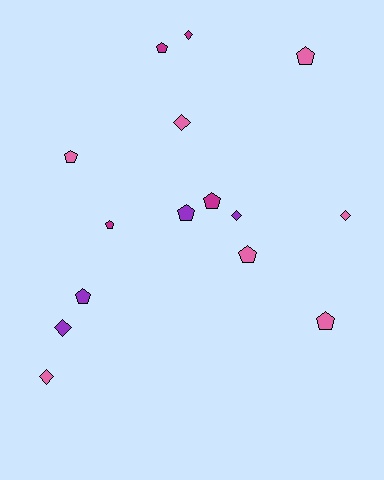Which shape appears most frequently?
Pentagon, with 9 objects.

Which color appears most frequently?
Pink, with 7 objects.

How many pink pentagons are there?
There are 4 pink pentagons.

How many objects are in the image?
There are 15 objects.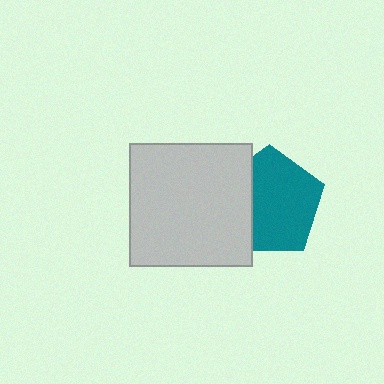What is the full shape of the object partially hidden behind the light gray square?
The partially hidden object is a teal pentagon.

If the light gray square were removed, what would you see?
You would see the complete teal pentagon.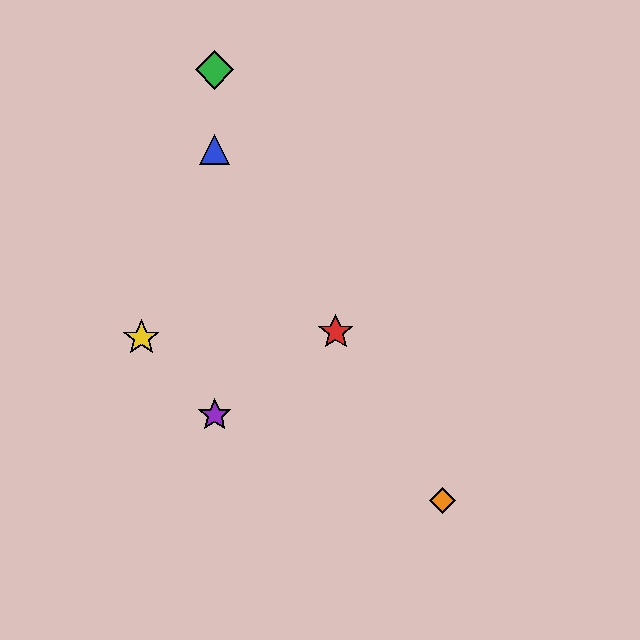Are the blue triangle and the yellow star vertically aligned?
No, the blue triangle is at x≈215 and the yellow star is at x≈141.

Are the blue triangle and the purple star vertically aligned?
Yes, both are at x≈215.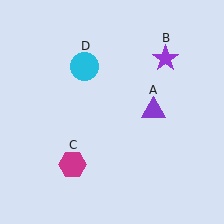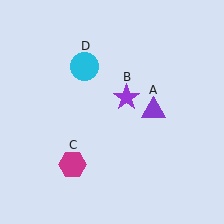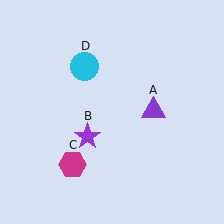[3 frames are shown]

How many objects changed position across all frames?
1 object changed position: purple star (object B).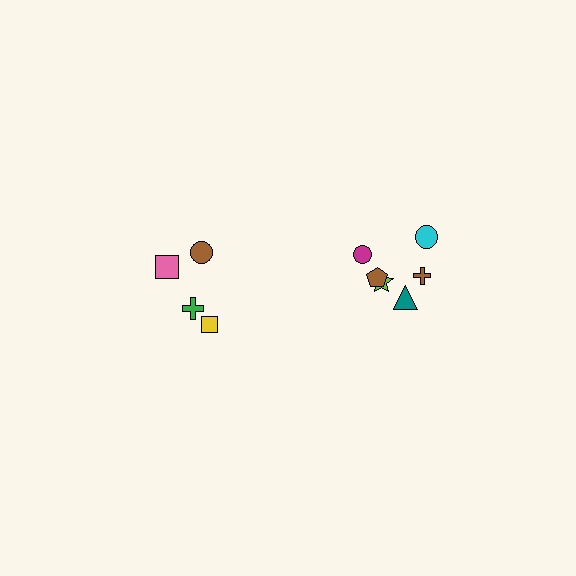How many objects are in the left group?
There are 4 objects.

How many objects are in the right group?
There are 6 objects.